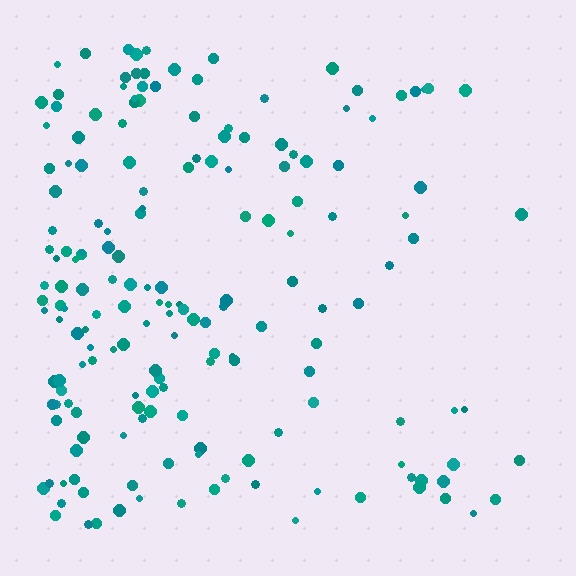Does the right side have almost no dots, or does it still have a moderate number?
Still a moderate number, just noticeably fewer than the left.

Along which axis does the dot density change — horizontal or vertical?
Horizontal.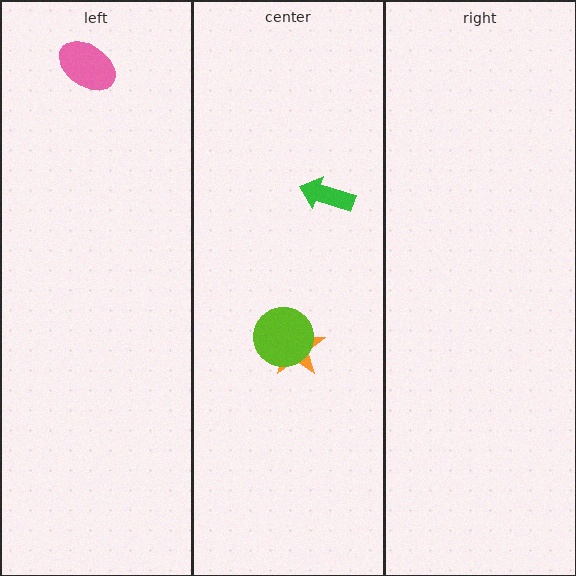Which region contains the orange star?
The center region.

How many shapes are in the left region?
1.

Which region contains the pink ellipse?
The left region.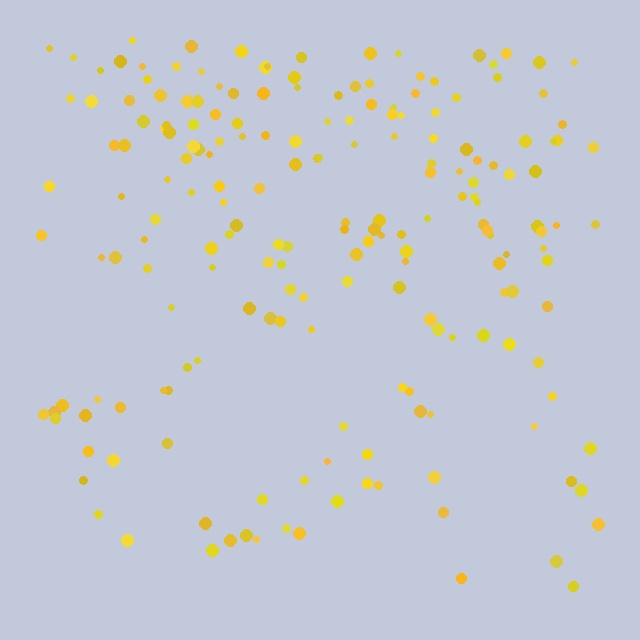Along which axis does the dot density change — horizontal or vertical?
Vertical.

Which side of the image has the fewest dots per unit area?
The bottom.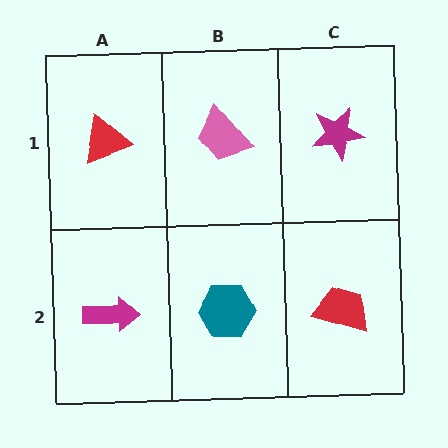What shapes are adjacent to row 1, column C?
A red trapezoid (row 2, column C), a pink trapezoid (row 1, column B).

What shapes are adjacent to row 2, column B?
A pink trapezoid (row 1, column B), a magenta arrow (row 2, column A), a red trapezoid (row 2, column C).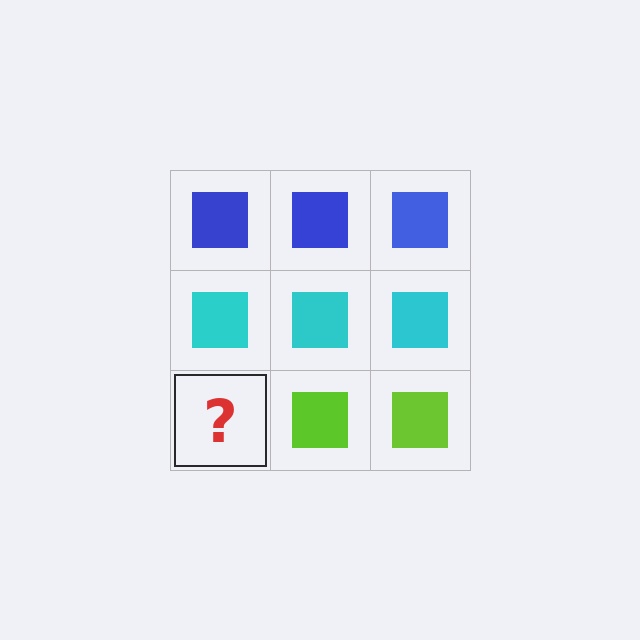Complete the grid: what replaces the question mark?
The question mark should be replaced with a lime square.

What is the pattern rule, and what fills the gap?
The rule is that each row has a consistent color. The gap should be filled with a lime square.